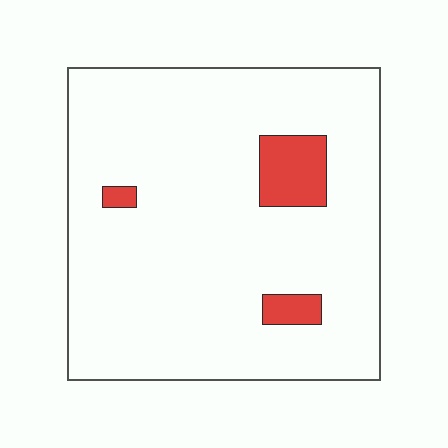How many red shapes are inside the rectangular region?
3.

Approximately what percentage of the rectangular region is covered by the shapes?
Approximately 10%.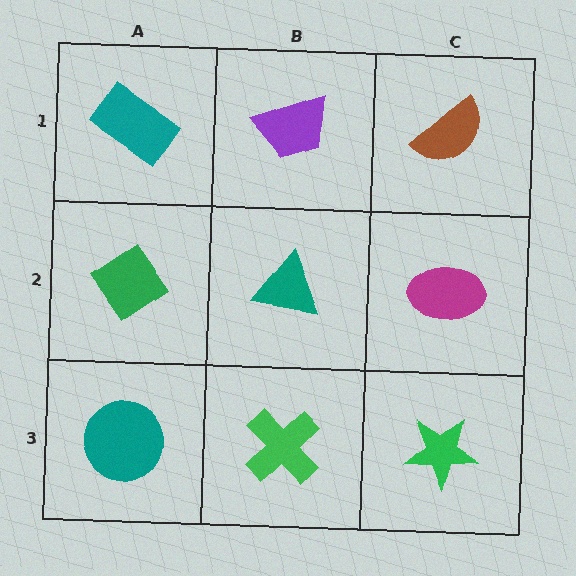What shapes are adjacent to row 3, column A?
A green diamond (row 2, column A), a green cross (row 3, column B).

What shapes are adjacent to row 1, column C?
A magenta ellipse (row 2, column C), a purple trapezoid (row 1, column B).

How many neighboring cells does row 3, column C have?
2.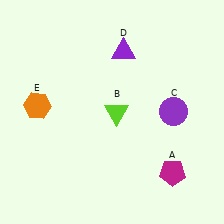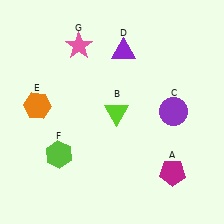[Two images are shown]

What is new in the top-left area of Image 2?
A pink star (G) was added in the top-left area of Image 2.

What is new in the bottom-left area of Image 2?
A lime hexagon (F) was added in the bottom-left area of Image 2.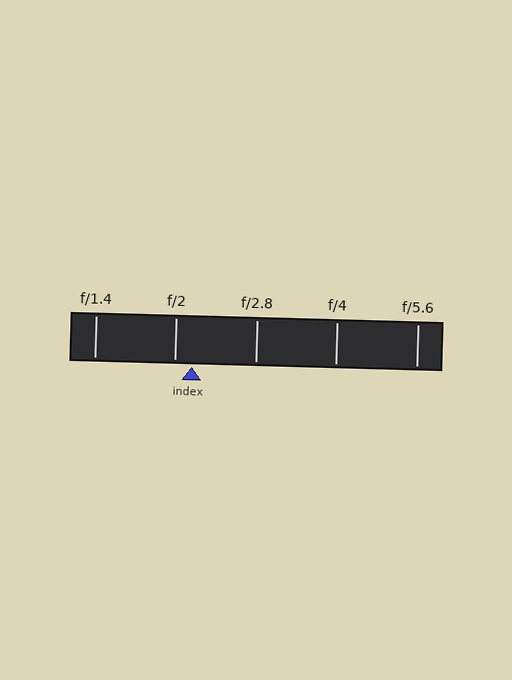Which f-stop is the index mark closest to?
The index mark is closest to f/2.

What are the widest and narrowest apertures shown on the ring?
The widest aperture shown is f/1.4 and the narrowest is f/5.6.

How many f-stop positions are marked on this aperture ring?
There are 5 f-stop positions marked.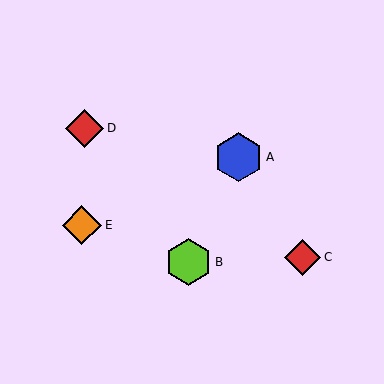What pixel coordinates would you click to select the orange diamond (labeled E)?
Click at (82, 225) to select the orange diamond E.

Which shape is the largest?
The blue hexagon (labeled A) is the largest.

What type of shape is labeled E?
Shape E is an orange diamond.